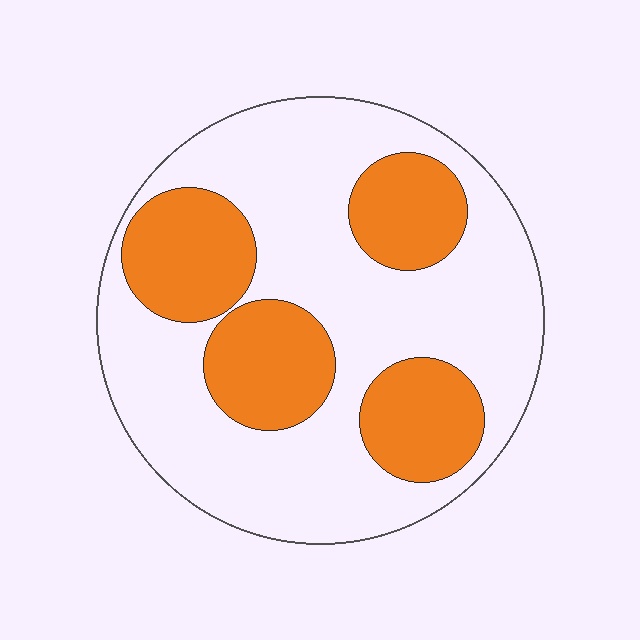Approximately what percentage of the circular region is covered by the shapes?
Approximately 35%.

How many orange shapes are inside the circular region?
4.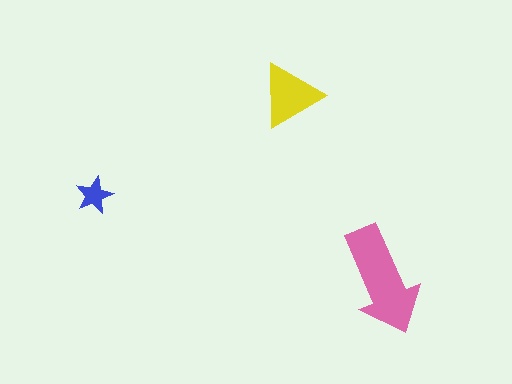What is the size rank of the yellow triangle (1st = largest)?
2nd.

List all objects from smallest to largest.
The blue star, the yellow triangle, the pink arrow.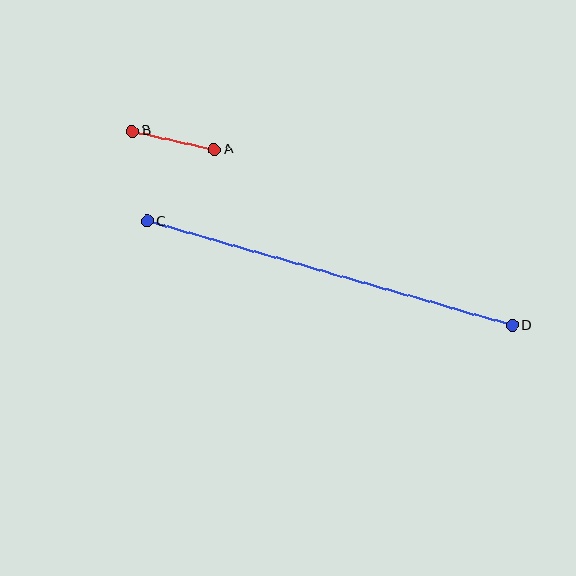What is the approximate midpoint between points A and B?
The midpoint is at approximately (173, 140) pixels.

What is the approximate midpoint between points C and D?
The midpoint is at approximately (330, 273) pixels.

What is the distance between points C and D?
The distance is approximately 380 pixels.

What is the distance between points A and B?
The distance is approximately 84 pixels.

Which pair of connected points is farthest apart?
Points C and D are farthest apart.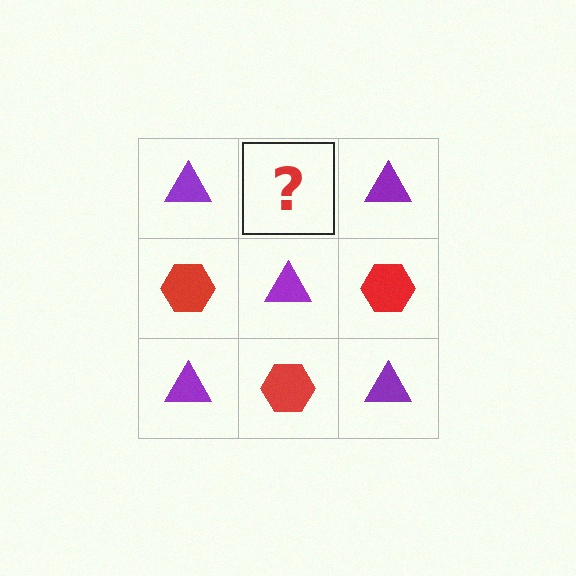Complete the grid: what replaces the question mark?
The question mark should be replaced with a red hexagon.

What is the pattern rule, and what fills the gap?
The rule is that it alternates purple triangle and red hexagon in a checkerboard pattern. The gap should be filled with a red hexagon.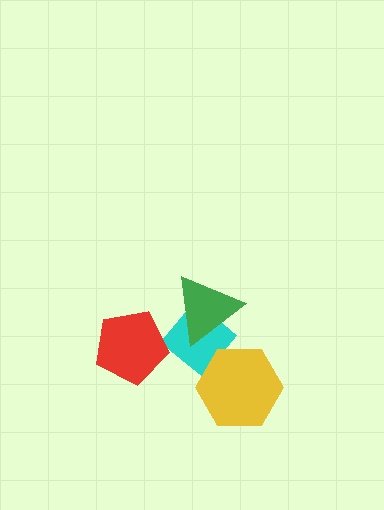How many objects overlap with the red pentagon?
1 object overlaps with the red pentagon.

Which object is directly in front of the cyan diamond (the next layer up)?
The red pentagon is directly in front of the cyan diamond.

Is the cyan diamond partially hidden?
Yes, it is partially covered by another shape.